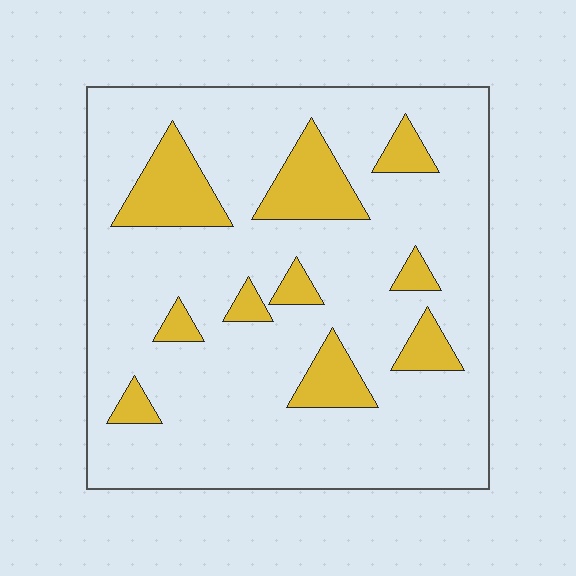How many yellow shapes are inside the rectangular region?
10.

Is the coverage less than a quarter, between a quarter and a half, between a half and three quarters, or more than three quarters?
Less than a quarter.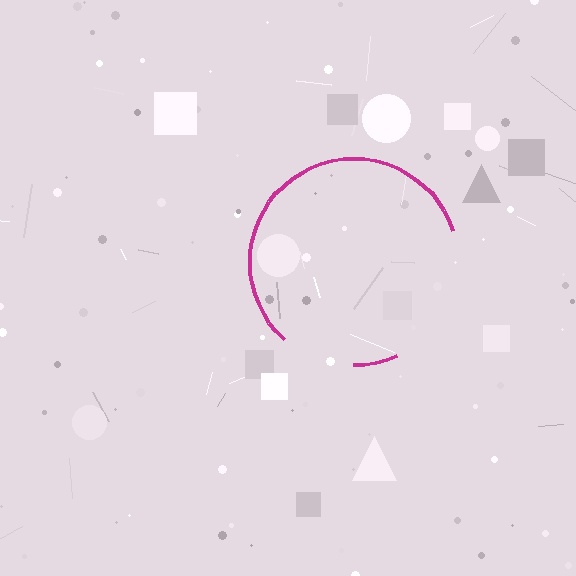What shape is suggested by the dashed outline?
The dashed outline suggests a circle.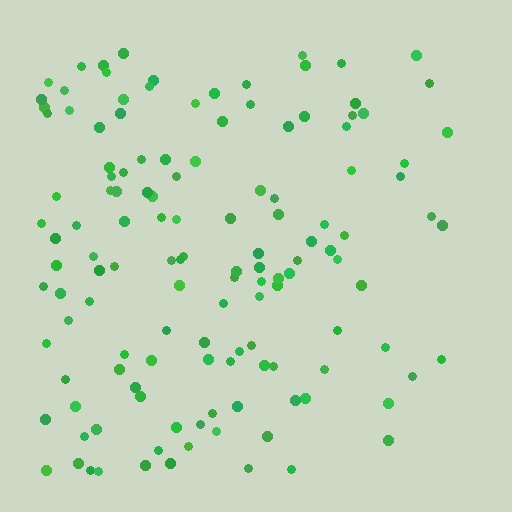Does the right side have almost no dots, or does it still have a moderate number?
Still a moderate number, just noticeably fewer than the left.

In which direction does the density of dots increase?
From right to left, with the left side densest.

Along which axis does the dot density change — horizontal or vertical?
Horizontal.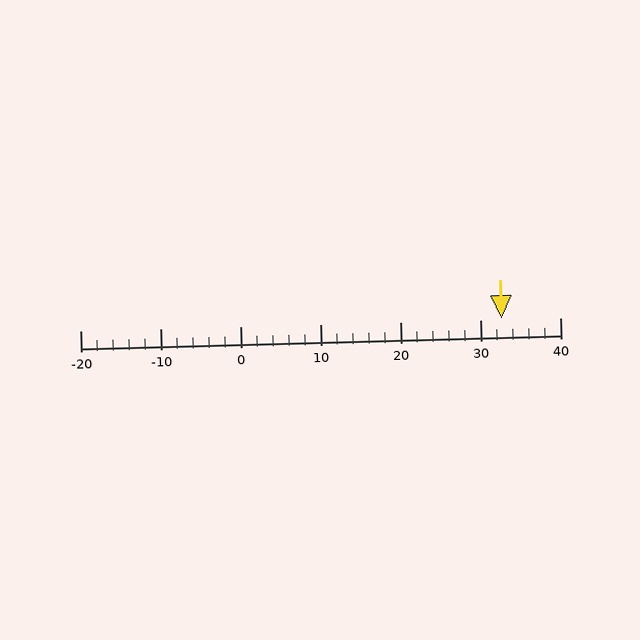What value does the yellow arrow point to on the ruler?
The yellow arrow points to approximately 33.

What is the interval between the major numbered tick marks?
The major tick marks are spaced 10 units apart.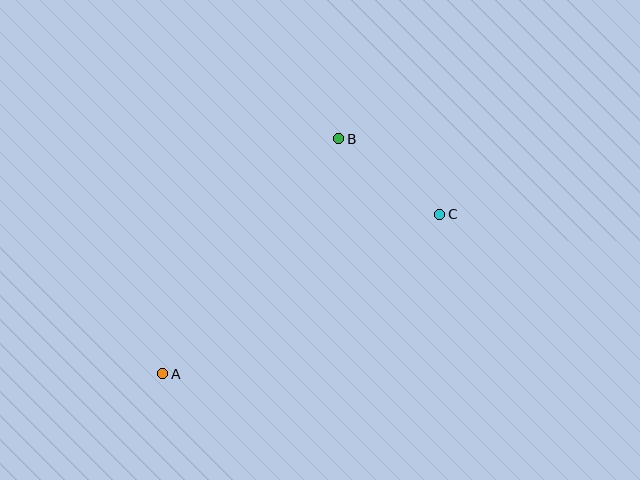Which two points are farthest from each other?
Points A and C are farthest from each other.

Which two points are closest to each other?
Points B and C are closest to each other.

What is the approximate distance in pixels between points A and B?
The distance between A and B is approximately 294 pixels.